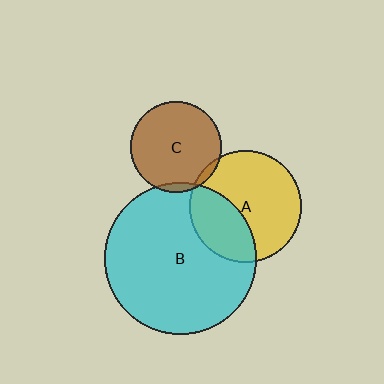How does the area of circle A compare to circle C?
Approximately 1.5 times.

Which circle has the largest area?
Circle B (cyan).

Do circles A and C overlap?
Yes.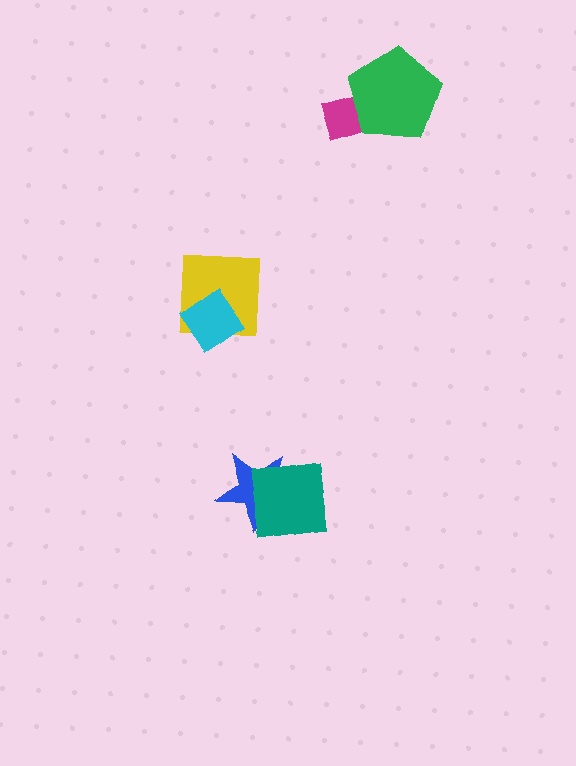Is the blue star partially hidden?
Yes, it is partially covered by another shape.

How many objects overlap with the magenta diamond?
1 object overlaps with the magenta diamond.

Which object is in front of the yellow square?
The cyan diamond is in front of the yellow square.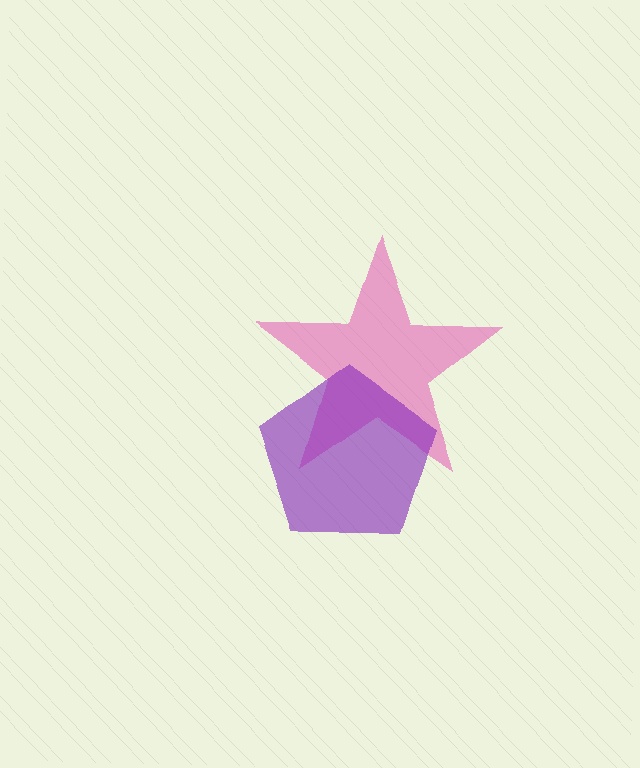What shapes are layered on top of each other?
The layered shapes are: a pink star, a purple pentagon.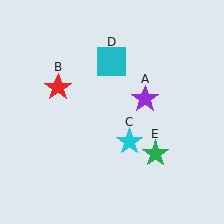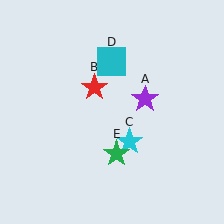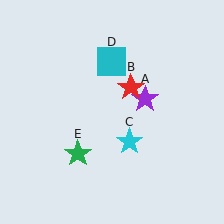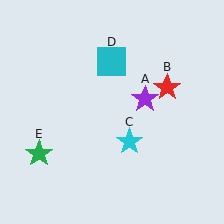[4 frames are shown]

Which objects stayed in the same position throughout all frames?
Purple star (object A) and cyan star (object C) and cyan square (object D) remained stationary.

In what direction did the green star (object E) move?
The green star (object E) moved left.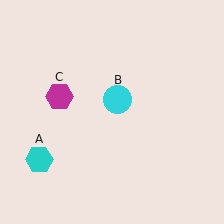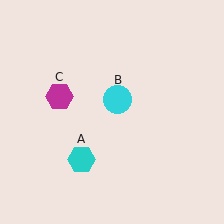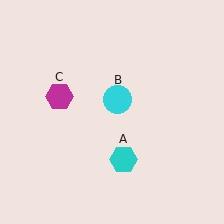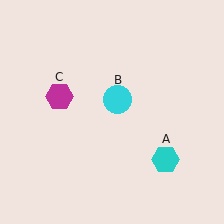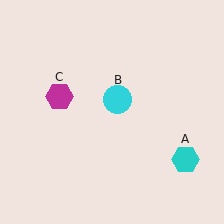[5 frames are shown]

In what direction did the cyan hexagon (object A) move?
The cyan hexagon (object A) moved right.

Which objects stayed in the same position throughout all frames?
Cyan circle (object B) and magenta hexagon (object C) remained stationary.